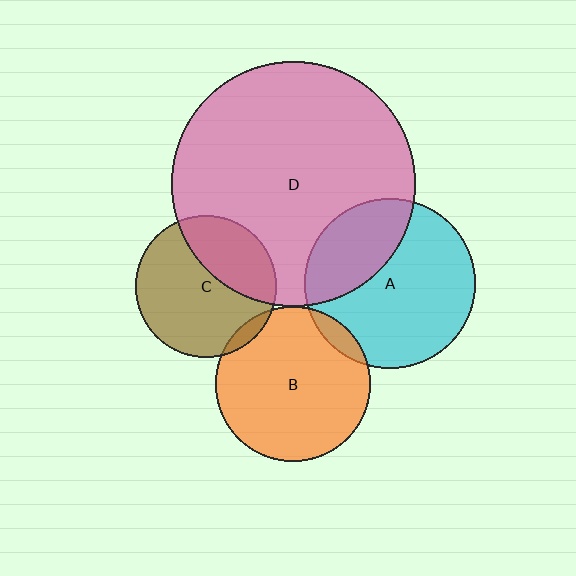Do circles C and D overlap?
Yes.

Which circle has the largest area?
Circle D (pink).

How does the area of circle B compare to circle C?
Approximately 1.2 times.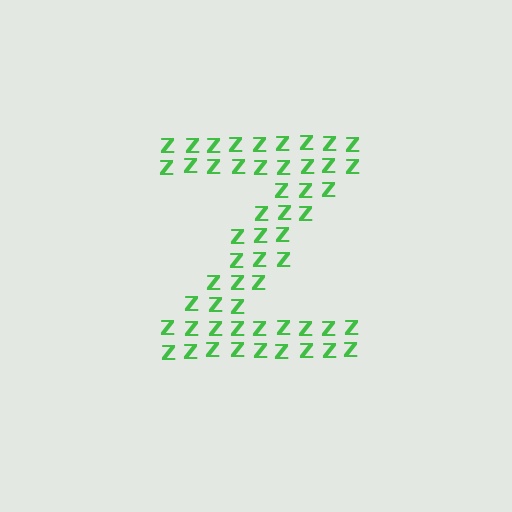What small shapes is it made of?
It is made of small letter Z's.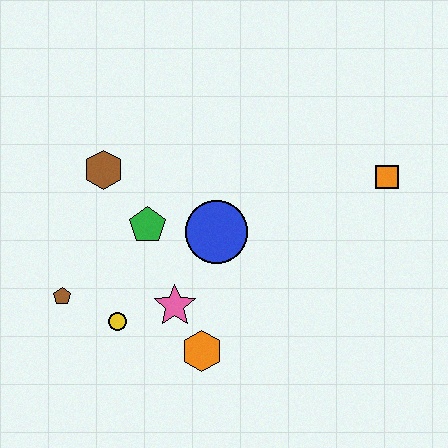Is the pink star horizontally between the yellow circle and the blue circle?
Yes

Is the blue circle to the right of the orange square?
No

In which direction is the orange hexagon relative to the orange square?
The orange hexagon is to the left of the orange square.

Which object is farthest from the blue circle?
The orange square is farthest from the blue circle.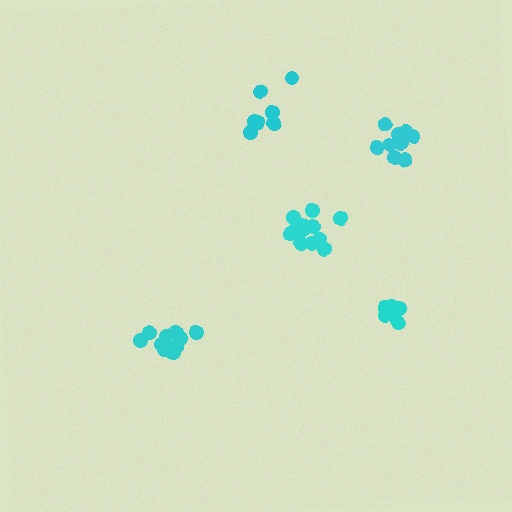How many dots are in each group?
Group 1: 13 dots, Group 2: 10 dots, Group 3: 7 dots, Group 4: 7 dots, Group 5: 11 dots (48 total).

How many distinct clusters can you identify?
There are 5 distinct clusters.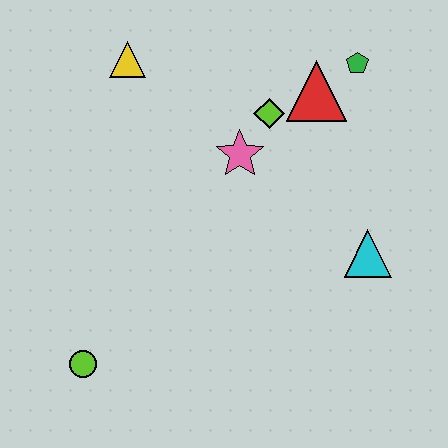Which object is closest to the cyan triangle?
The pink star is closest to the cyan triangle.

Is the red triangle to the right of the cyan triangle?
No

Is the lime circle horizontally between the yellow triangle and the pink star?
No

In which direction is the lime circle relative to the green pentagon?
The lime circle is below the green pentagon.